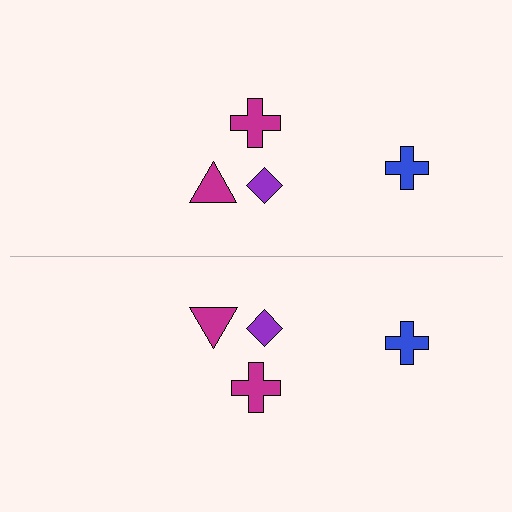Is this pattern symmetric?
Yes, this pattern has bilateral (reflection) symmetry.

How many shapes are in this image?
There are 8 shapes in this image.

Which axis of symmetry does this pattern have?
The pattern has a horizontal axis of symmetry running through the center of the image.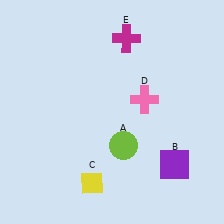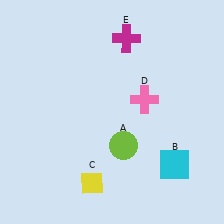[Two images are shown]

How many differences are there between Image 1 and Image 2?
There is 1 difference between the two images.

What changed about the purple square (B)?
In Image 1, B is purple. In Image 2, it changed to cyan.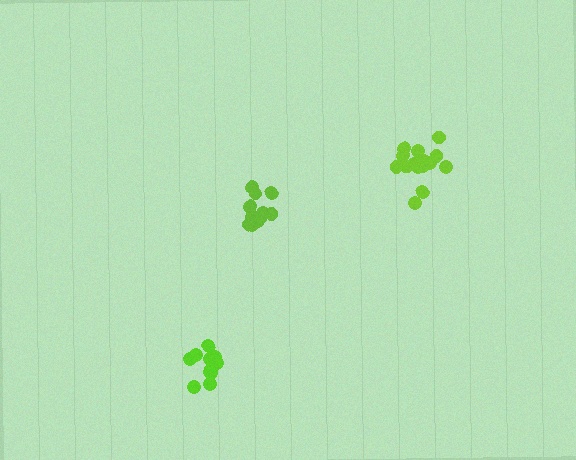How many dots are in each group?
Group 1: 12 dots, Group 2: 12 dots, Group 3: 15 dots (39 total).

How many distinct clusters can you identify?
There are 3 distinct clusters.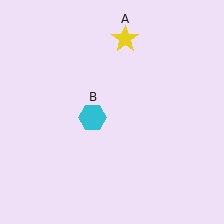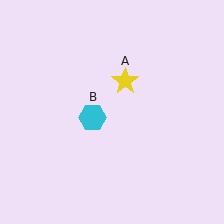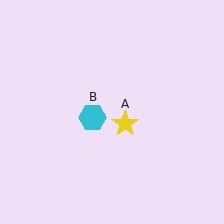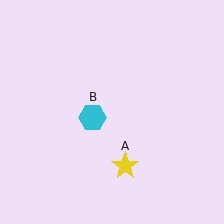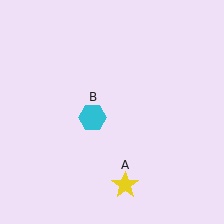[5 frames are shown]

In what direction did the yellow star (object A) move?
The yellow star (object A) moved down.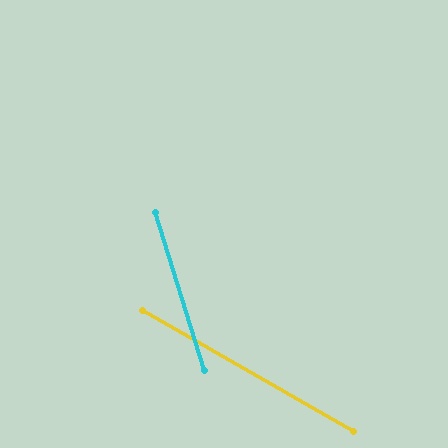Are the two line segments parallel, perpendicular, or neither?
Neither parallel nor perpendicular — they differ by about 43°.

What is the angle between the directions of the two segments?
Approximately 43 degrees.